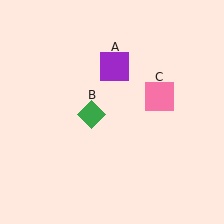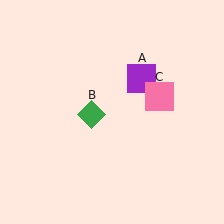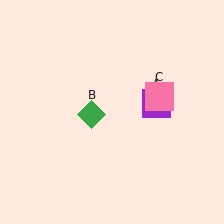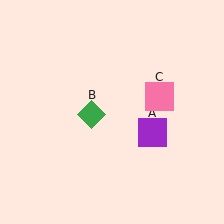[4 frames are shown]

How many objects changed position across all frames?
1 object changed position: purple square (object A).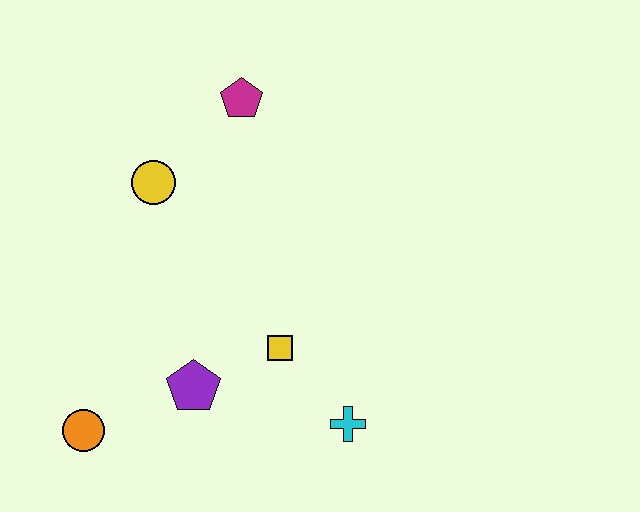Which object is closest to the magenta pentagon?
The yellow circle is closest to the magenta pentagon.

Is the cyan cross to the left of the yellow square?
No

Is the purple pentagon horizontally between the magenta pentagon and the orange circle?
Yes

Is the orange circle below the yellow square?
Yes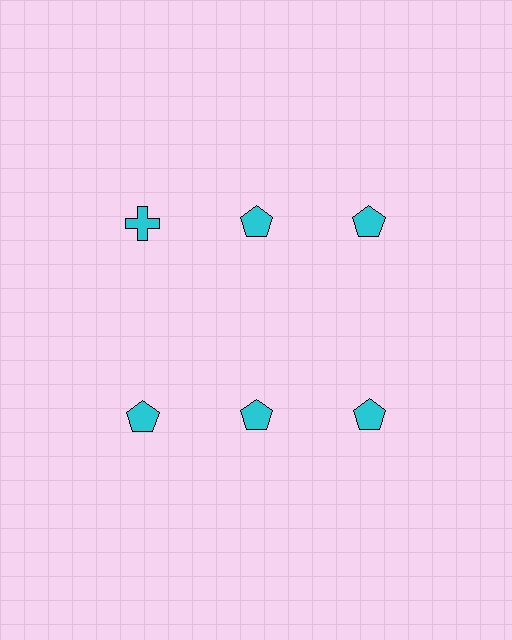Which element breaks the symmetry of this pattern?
The cyan cross in the top row, leftmost column breaks the symmetry. All other shapes are cyan pentagons.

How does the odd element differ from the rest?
It has a different shape: cross instead of pentagon.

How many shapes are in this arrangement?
There are 6 shapes arranged in a grid pattern.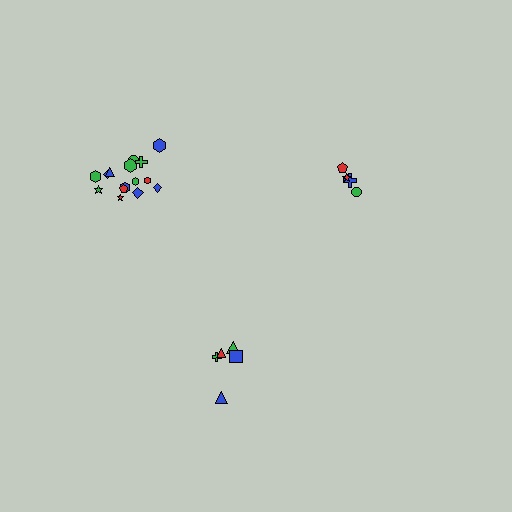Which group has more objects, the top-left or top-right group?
The top-left group.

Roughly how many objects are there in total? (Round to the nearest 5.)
Roughly 25 objects in total.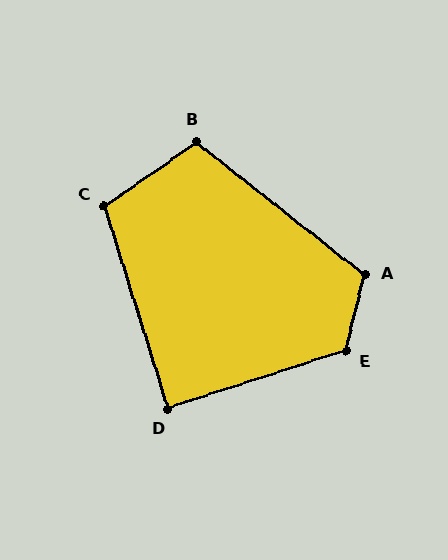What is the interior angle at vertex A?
Approximately 114 degrees (obtuse).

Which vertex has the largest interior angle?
E, at approximately 122 degrees.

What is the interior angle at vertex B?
Approximately 107 degrees (obtuse).